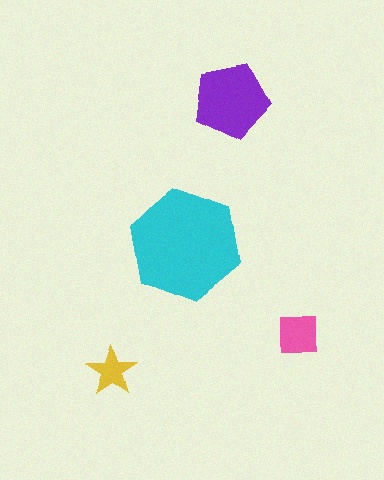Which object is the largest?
The cyan hexagon.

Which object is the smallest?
The yellow star.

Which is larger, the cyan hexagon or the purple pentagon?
The cyan hexagon.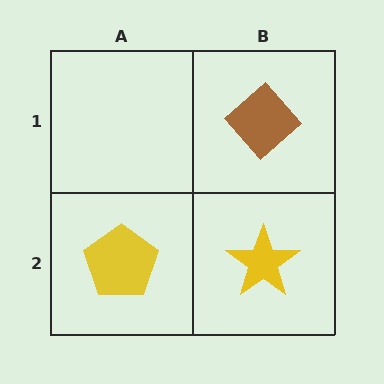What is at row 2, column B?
A yellow star.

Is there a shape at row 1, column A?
No, that cell is empty.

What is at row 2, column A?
A yellow pentagon.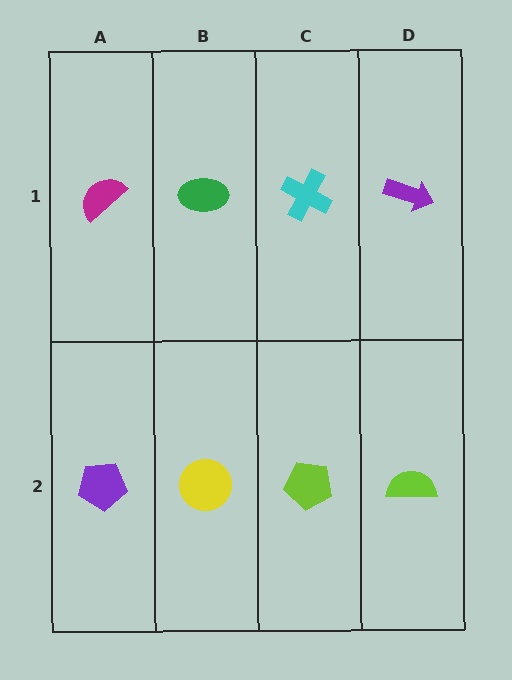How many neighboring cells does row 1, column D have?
2.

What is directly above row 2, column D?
A purple arrow.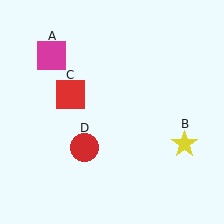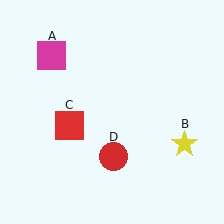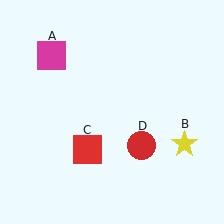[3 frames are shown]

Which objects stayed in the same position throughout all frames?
Magenta square (object A) and yellow star (object B) remained stationary.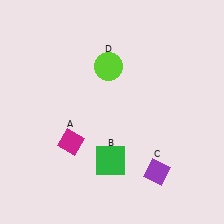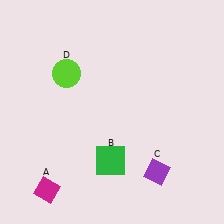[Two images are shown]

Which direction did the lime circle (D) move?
The lime circle (D) moved left.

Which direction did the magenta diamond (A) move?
The magenta diamond (A) moved down.